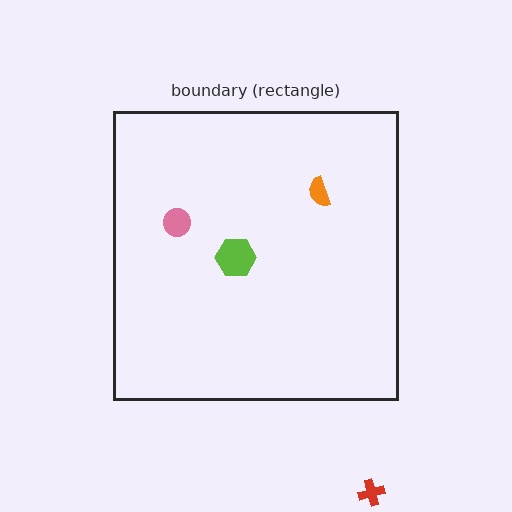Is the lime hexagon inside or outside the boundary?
Inside.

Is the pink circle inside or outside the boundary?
Inside.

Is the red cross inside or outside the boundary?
Outside.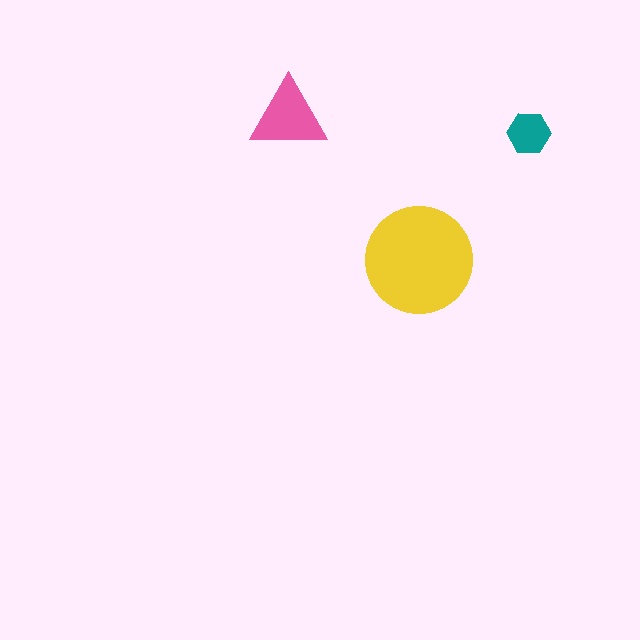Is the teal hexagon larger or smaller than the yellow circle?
Smaller.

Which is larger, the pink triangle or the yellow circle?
The yellow circle.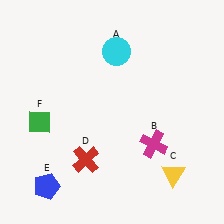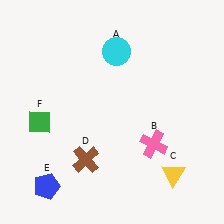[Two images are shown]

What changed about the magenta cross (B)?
In Image 1, B is magenta. In Image 2, it changed to pink.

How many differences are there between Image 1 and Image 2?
There are 2 differences between the two images.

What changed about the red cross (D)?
In Image 1, D is red. In Image 2, it changed to brown.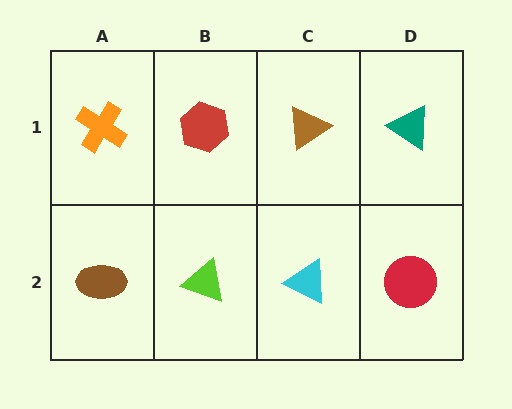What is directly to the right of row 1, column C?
A teal triangle.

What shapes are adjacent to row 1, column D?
A red circle (row 2, column D), a brown triangle (row 1, column C).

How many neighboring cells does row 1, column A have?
2.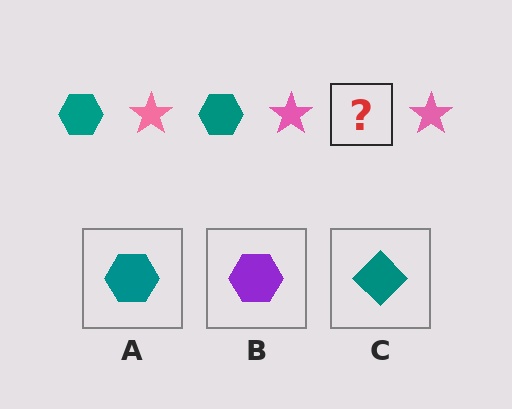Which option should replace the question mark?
Option A.